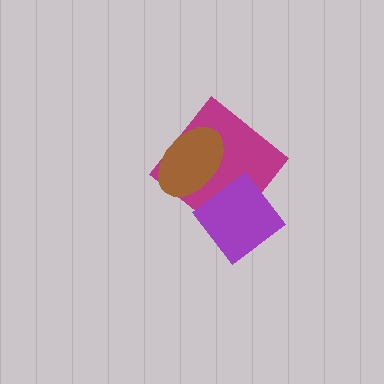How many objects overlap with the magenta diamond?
2 objects overlap with the magenta diamond.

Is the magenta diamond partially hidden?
Yes, it is partially covered by another shape.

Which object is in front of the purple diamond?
The brown ellipse is in front of the purple diamond.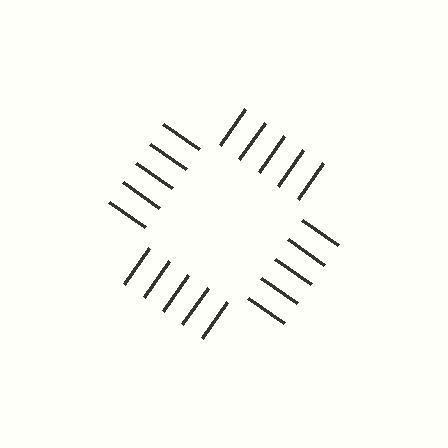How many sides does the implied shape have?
4 sides — the line-ends trace a square.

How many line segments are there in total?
20 — 5 along each of the 4 edges.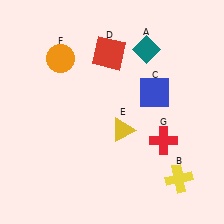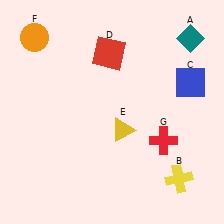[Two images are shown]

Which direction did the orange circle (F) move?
The orange circle (F) moved left.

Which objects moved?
The objects that moved are: the teal diamond (A), the blue square (C), the orange circle (F).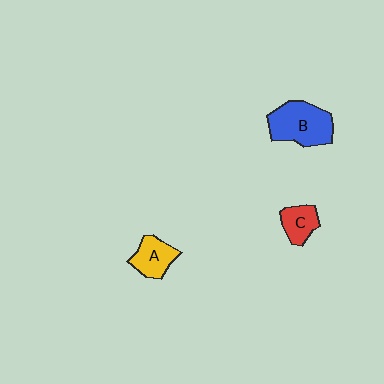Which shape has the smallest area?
Shape C (red).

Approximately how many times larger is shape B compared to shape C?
Approximately 2.0 times.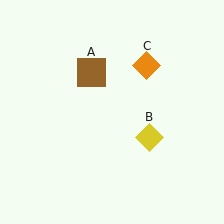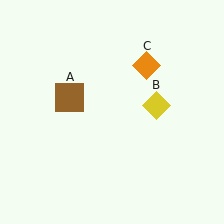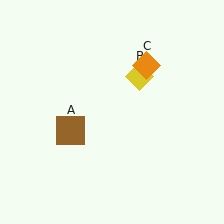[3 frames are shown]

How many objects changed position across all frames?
2 objects changed position: brown square (object A), yellow diamond (object B).